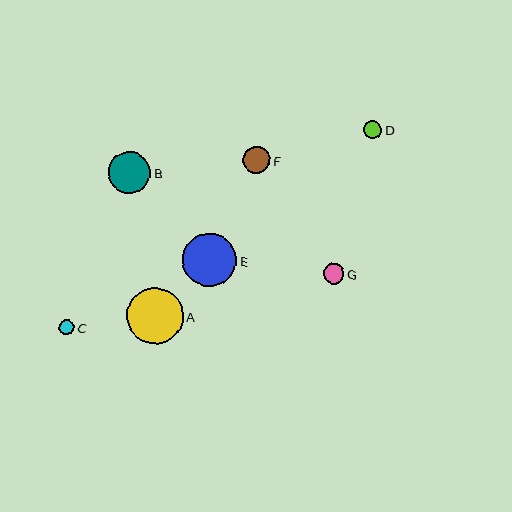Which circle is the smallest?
Circle C is the smallest with a size of approximately 15 pixels.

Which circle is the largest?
Circle A is the largest with a size of approximately 56 pixels.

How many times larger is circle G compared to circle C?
Circle G is approximately 1.3 times the size of circle C.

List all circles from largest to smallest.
From largest to smallest: A, E, B, F, G, D, C.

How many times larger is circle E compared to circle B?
Circle E is approximately 1.3 times the size of circle B.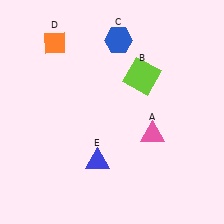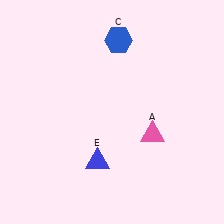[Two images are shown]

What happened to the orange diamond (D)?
The orange diamond (D) was removed in Image 2. It was in the top-left area of Image 1.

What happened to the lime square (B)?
The lime square (B) was removed in Image 2. It was in the top-right area of Image 1.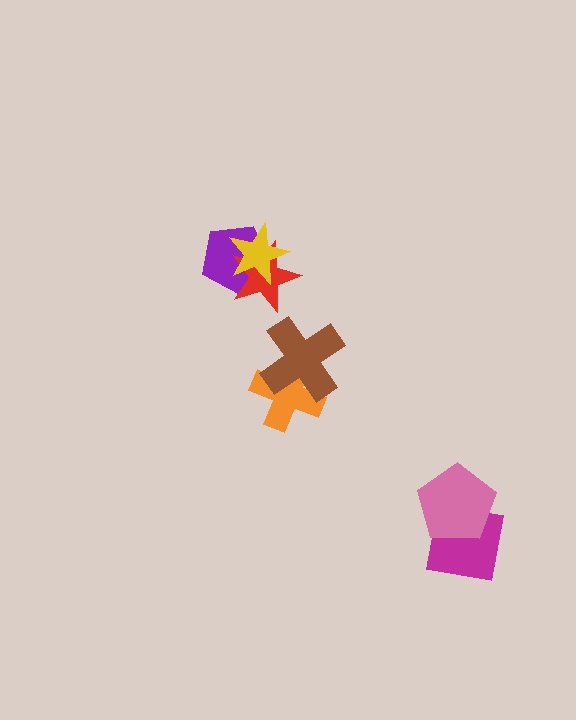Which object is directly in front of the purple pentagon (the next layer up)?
The red star is directly in front of the purple pentagon.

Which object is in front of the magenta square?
The pink pentagon is in front of the magenta square.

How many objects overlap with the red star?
2 objects overlap with the red star.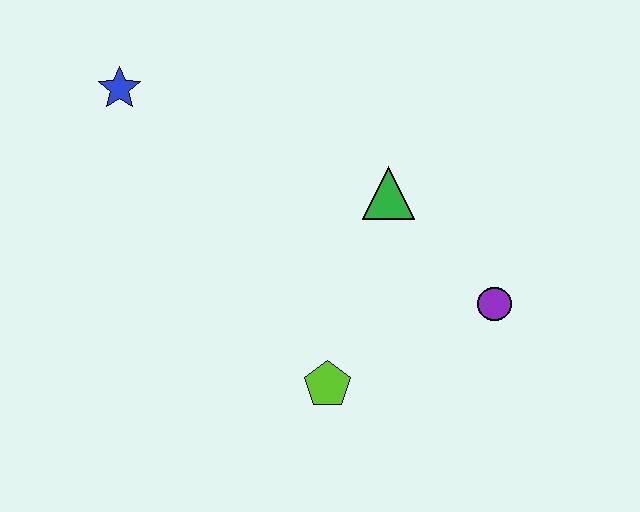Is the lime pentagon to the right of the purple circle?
No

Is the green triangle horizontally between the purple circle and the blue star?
Yes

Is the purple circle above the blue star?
No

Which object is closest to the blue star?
The green triangle is closest to the blue star.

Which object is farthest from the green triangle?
The blue star is farthest from the green triangle.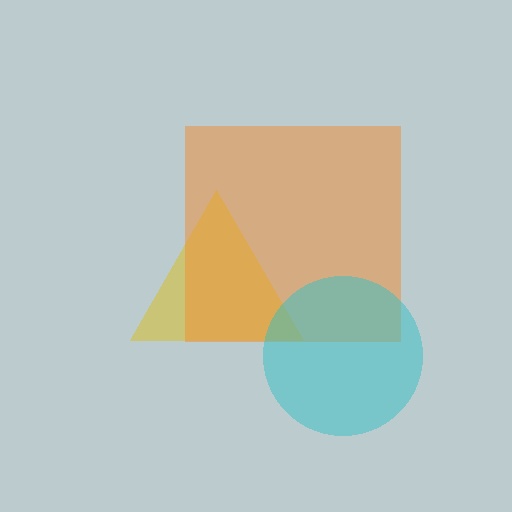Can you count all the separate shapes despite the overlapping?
Yes, there are 3 separate shapes.